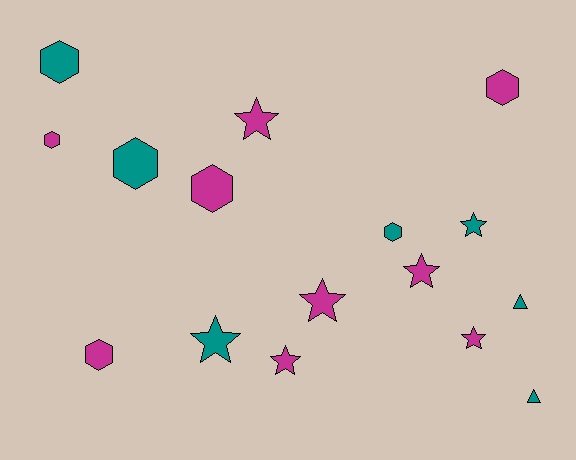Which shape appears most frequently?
Hexagon, with 7 objects.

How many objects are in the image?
There are 16 objects.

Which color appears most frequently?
Magenta, with 9 objects.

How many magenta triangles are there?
There are no magenta triangles.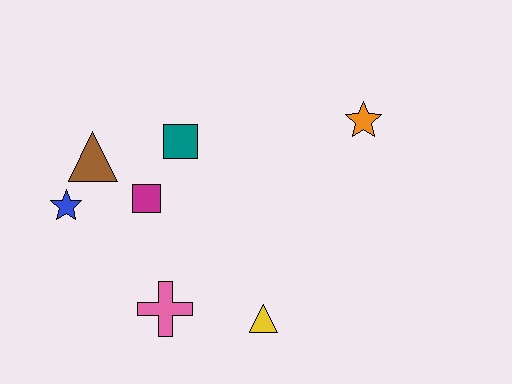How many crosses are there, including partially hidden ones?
There is 1 cross.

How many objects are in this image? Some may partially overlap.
There are 7 objects.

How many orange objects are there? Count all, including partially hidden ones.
There is 1 orange object.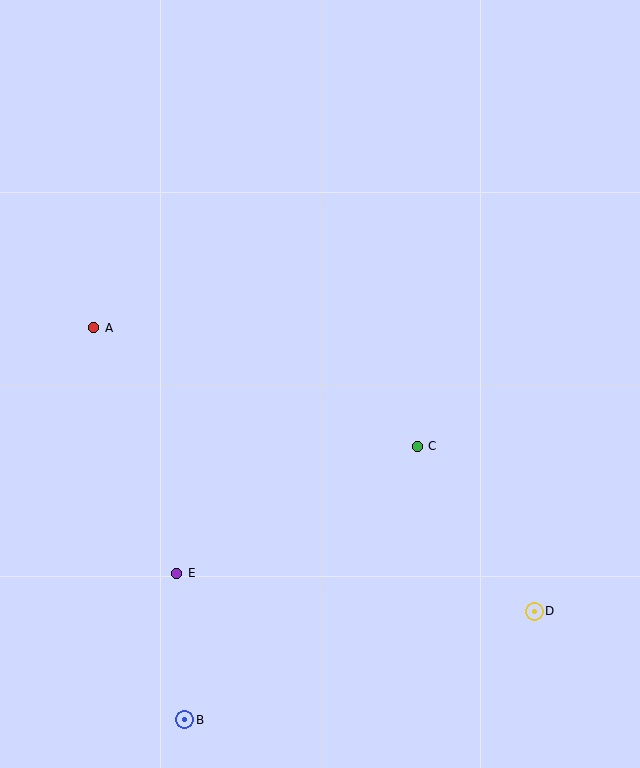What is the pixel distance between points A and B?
The distance between A and B is 402 pixels.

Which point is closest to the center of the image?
Point C at (417, 446) is closest to the center.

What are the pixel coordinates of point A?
Point A is at (94, 328).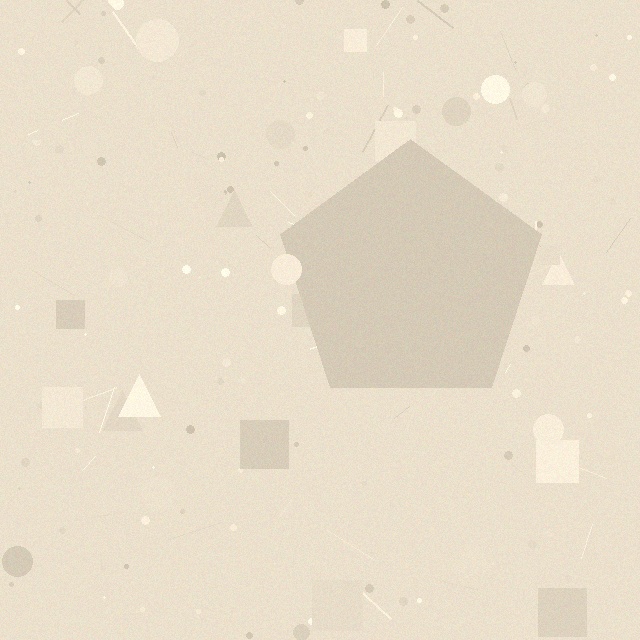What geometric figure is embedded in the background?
A pentagon is embedded in the background.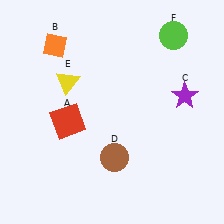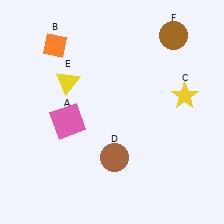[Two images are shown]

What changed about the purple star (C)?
In Image 1, C is purple. In Image 2, it changed to yellow.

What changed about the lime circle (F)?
In Image 1, F is lime. In Image 2, it changed to brown.